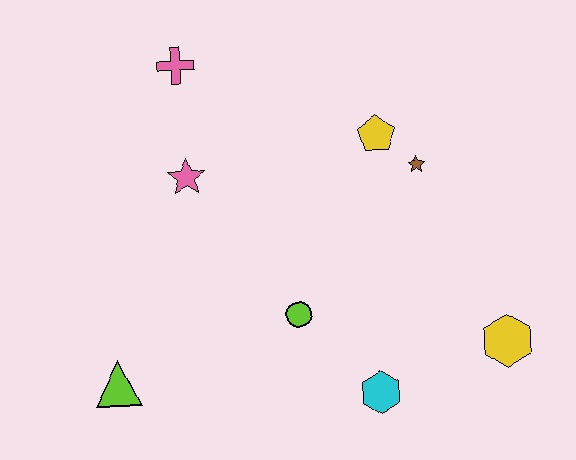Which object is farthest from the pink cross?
The yellow hexagon is farthest from the pink cross.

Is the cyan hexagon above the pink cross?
No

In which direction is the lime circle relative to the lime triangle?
The lime circle is to the right of the lime triangle.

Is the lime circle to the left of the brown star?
Yes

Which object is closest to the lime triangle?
The lime circle is closest to the lime triangle.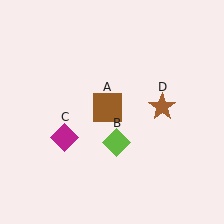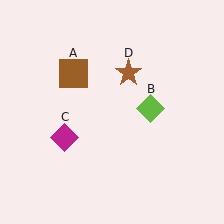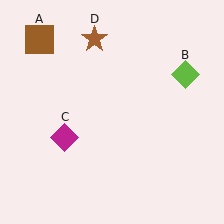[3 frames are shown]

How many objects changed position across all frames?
3 objects changed position: brown square (object A), lime diamond (object B), brown star (object D).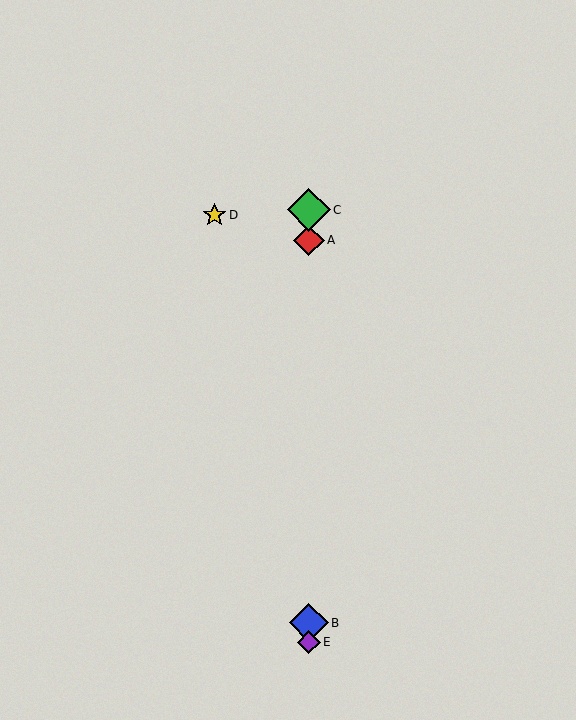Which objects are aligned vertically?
Objects A, B, C, E are aligned vertically.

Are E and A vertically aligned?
Yes, both are at x≈309.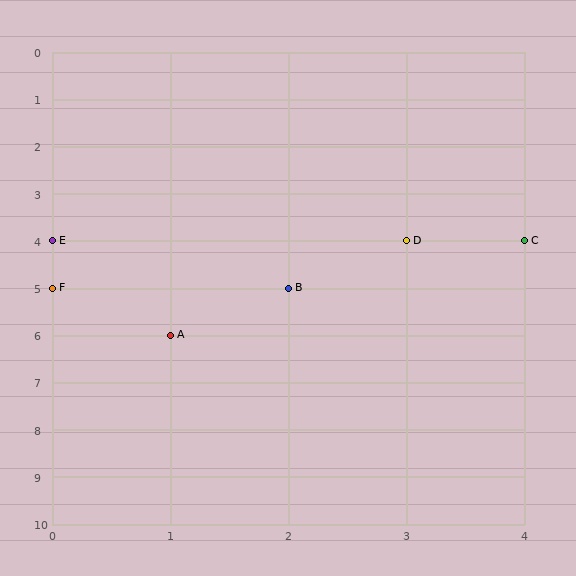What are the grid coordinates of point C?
Point C is at grid coordinates (4, 4).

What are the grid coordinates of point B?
Point B is at grid coordinates (2, 5).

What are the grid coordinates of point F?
Point F is at grid coordinates (0, 5).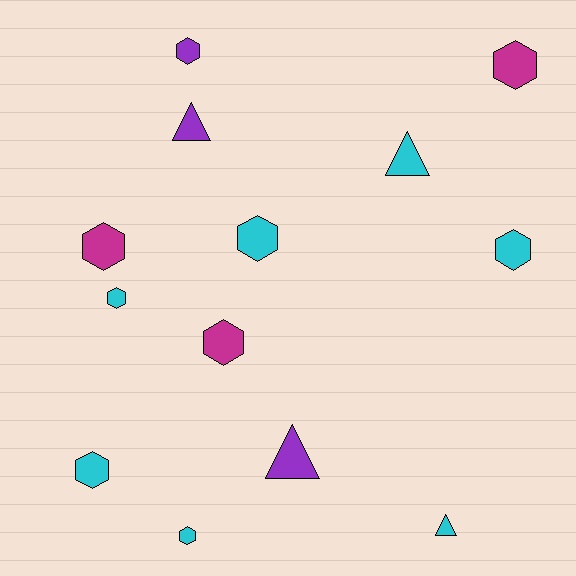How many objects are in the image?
There are 13 objects.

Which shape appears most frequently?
Hexagon, with 9 objects.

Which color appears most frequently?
Cyan, with 7 objects.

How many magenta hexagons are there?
There are 3 magenta hexagons.